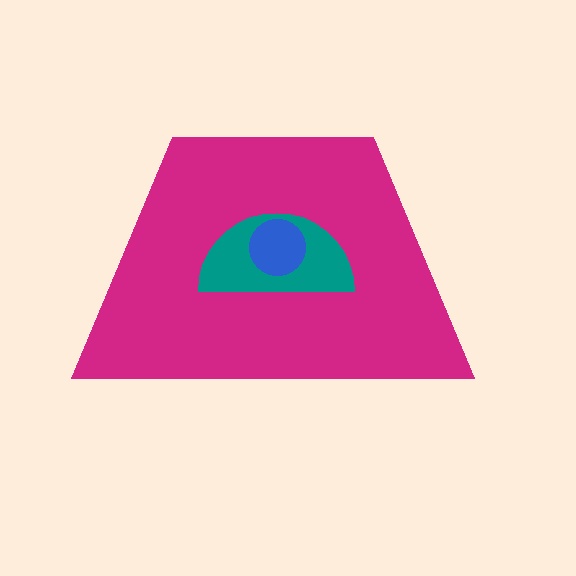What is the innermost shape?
The blue circle.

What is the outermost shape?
The magenta trapezoid.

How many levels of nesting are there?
3.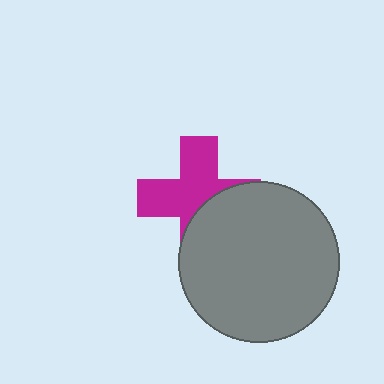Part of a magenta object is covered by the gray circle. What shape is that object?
It is a cross.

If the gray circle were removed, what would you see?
You would see the complete magenta cross.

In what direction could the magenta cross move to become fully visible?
The magenta cross could move toward the upper-left. That would shift it out from behind the gray circle entirely.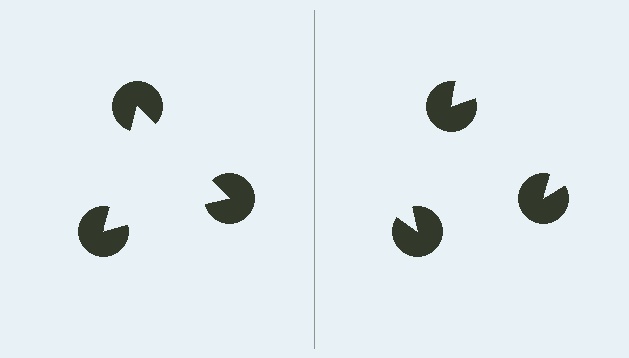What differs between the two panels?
The pac-man discs are positioned identically on both sides; only the wedge orientations differ. On the left they align to a triangle; on the right they are misaligned.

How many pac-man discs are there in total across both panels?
6 — 3 on each side.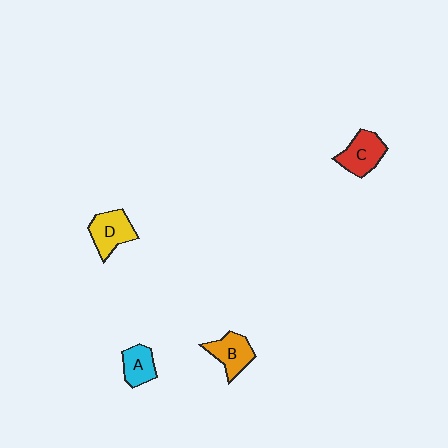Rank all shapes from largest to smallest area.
From largest to smallest: D (yellow), C (red), B (orange), A (cyan).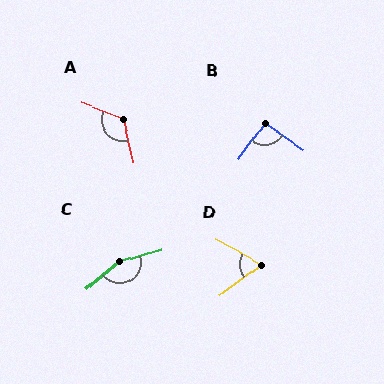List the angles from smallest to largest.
D (65°), B (92°), A (125°), C (157°).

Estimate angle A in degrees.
Approximately 125 degrees.